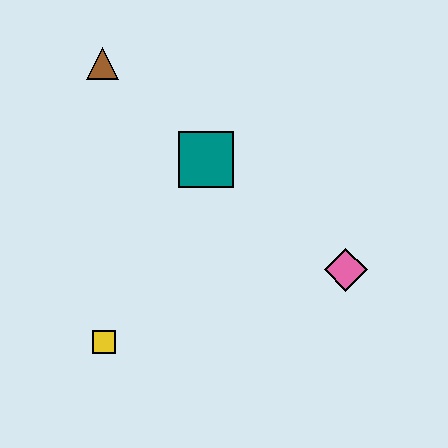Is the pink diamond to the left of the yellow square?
No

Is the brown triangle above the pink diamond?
Yes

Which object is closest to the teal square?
The brown triangle is closest to the teal square.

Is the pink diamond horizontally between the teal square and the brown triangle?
No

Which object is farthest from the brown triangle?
The pink diamond is farthest from the brown triangle.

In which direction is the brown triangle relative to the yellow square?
The brown triangle is above the yellow square.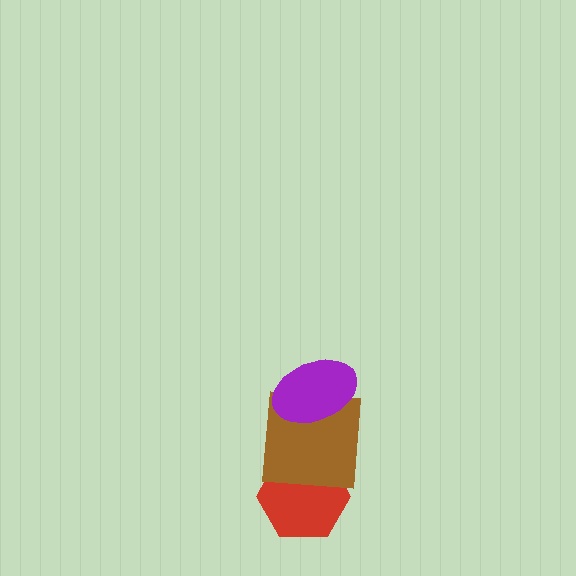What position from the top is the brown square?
The brown square is 2nd from the top.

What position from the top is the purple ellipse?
The purple ellipse is 1st from the top.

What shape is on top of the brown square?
The purple ellipse is on top of the brown square.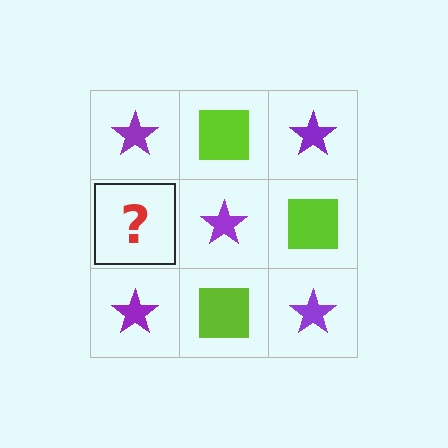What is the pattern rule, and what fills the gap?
The rule is that it alternates purple star and lime square in a checkerboard pattern. The gap should be filled with a lime square.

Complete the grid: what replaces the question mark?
The question mark should be replaced with a lime square.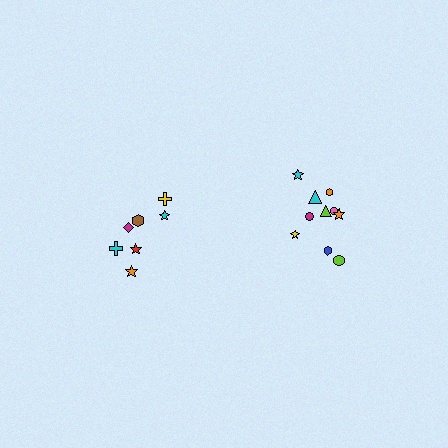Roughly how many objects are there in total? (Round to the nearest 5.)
Roughly 15 objects in total.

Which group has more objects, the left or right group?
The right group.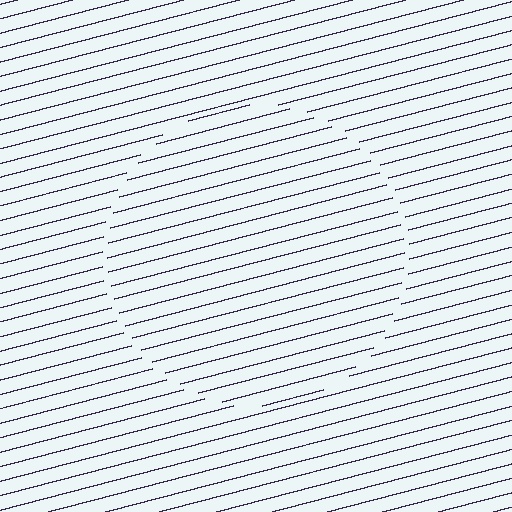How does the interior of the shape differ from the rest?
The interior of the shape contains the same grating, shifted by half a period — the contour is defined by the phase discontinuity where line-ends from the inner and outer gratings abut.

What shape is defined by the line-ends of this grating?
An illusory circle. The interior of the shape contains the same grating, shifted by half a period — the contour is defined by the phase discontinuity where line-ends from the inner and outer gratings abut.